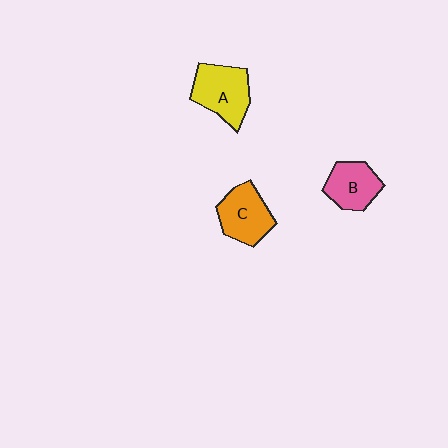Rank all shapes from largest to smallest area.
From largest to smallest: A (yellow), C (orange), B (pink).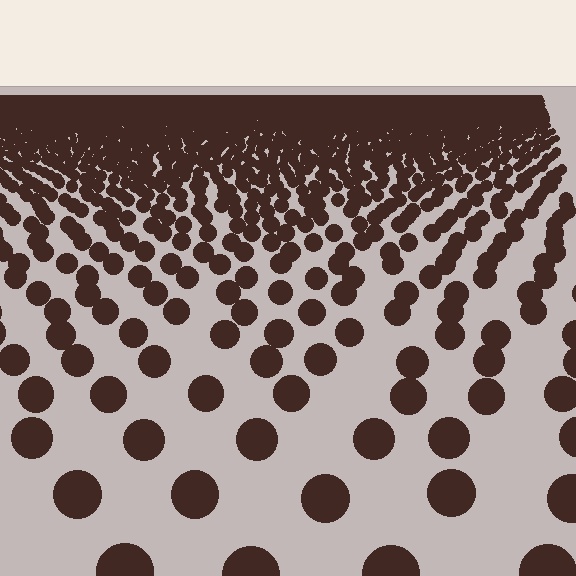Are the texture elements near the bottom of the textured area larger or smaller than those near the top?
Larger. Near the bottom, elements are closer to the viewer and appear at a bigger on-screen size.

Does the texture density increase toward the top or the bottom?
Density increases toward the top.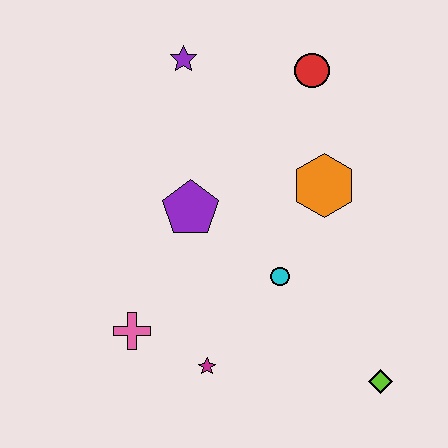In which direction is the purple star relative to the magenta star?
The purple star is above the magenta star.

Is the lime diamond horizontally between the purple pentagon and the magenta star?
No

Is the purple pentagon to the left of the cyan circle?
Yes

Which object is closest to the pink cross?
The magenta star is closest to the pink cross.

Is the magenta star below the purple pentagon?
Yes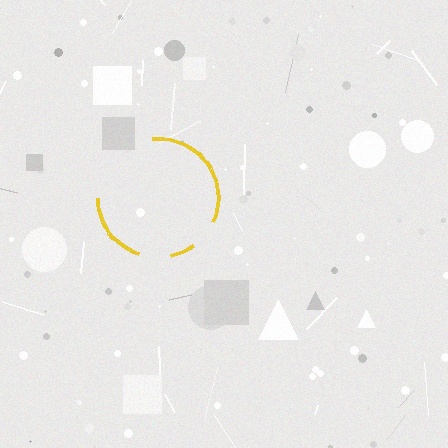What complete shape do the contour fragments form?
The contour fragments form a circle.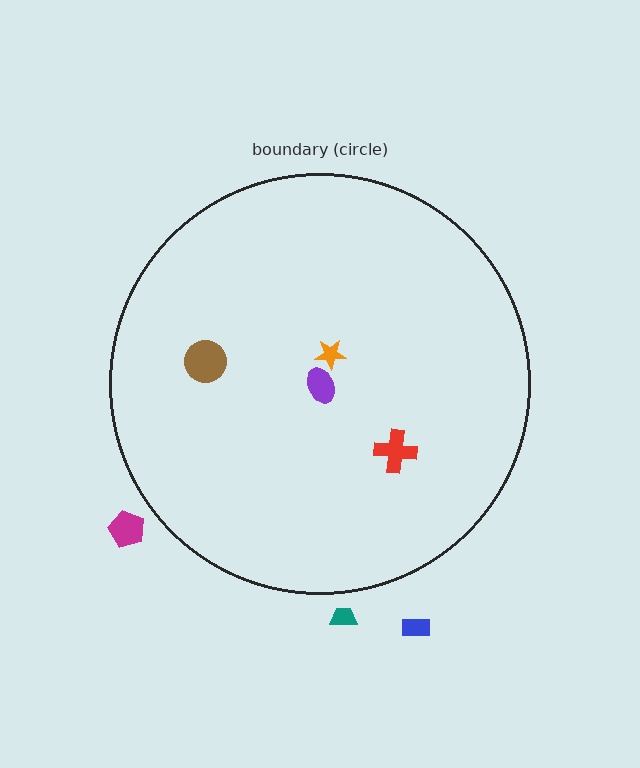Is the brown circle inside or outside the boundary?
Inside.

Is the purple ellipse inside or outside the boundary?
Inside.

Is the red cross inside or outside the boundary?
Inside.